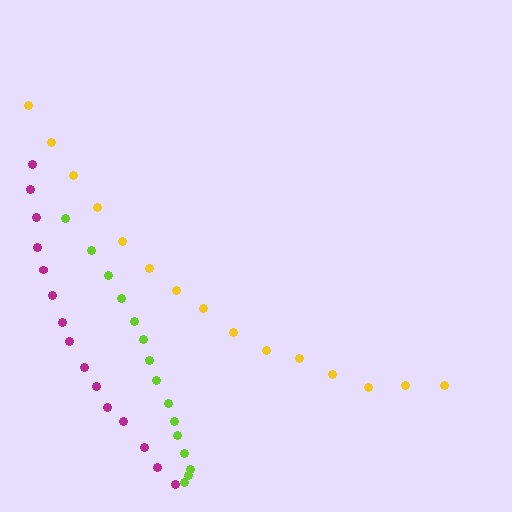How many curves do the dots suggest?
There are 3 distinct paths.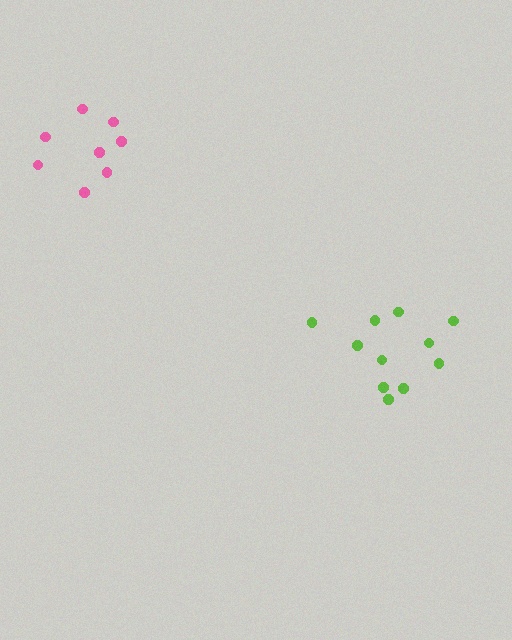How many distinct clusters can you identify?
There are 2 distinct clusters.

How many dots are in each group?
Group 1: 11 dots, Group 2: 8 dots (19 total).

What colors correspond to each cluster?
The clusters are colored: lime, pink.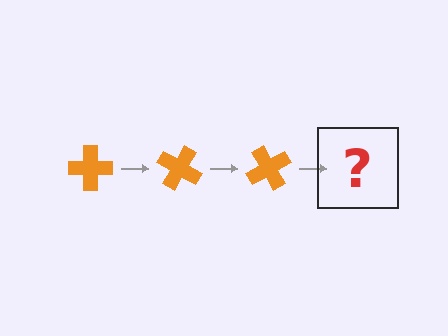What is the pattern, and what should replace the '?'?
The pattern is that the cross rotates 30 degrees each step. The '?' should be an orange cross rotated 90 degrees.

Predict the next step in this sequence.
The next step is an orange cross rotated 90 degrees.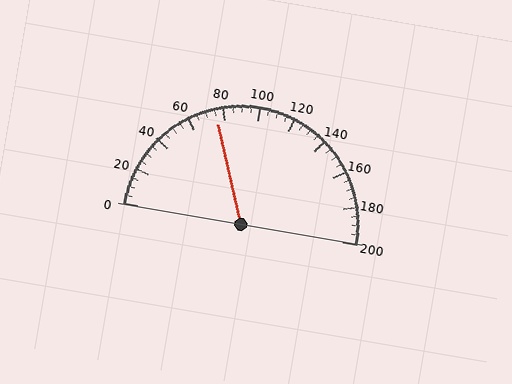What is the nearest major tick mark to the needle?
The nearest major tick mark is 80.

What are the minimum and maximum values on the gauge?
The gauge ranges from 0 to 200.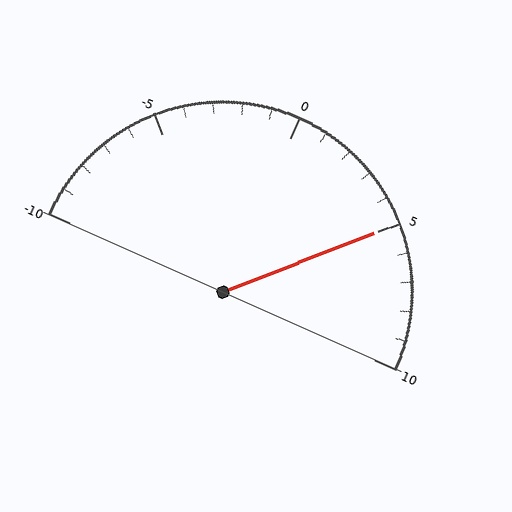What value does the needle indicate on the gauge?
The needle indicates approximately 5.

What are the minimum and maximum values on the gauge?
The gauge ranges from -10 to 10.